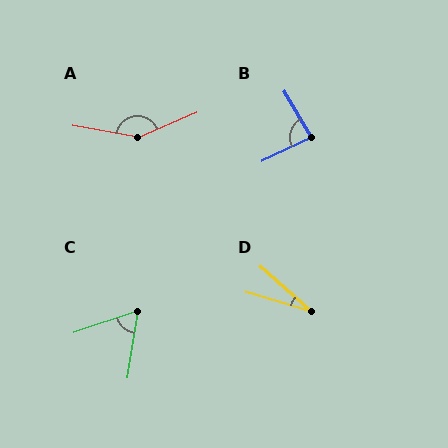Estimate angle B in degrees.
Approximately 85 degrees.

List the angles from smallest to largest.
D (25°), C (63°), B (85°), A (146°).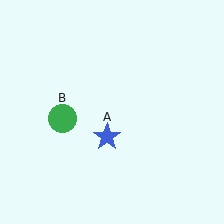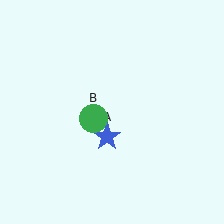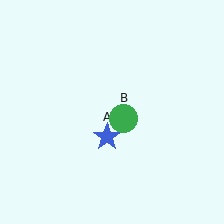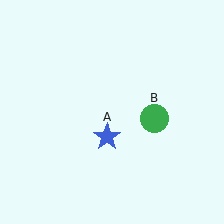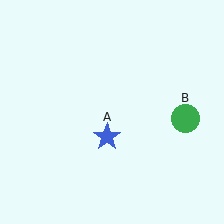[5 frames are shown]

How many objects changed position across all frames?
1 object changed position: green circle (object B).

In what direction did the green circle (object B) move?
The green circle (object B) moved right.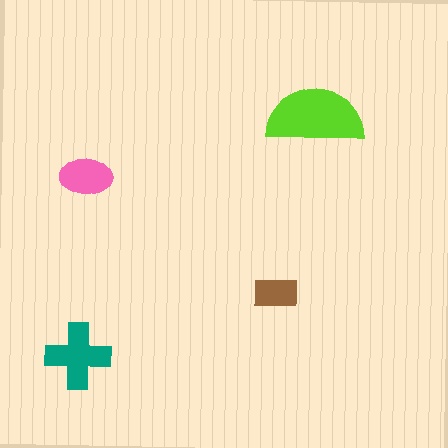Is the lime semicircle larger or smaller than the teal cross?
Larger.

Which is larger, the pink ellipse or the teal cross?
The teal cross.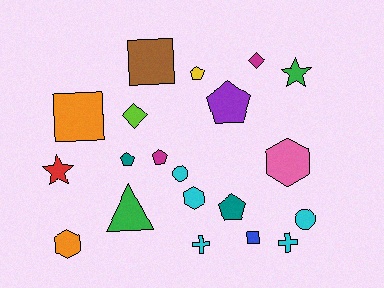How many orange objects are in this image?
There are 2 orange objects.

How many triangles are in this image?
There is 1 triangle.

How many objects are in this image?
There are 20 objects.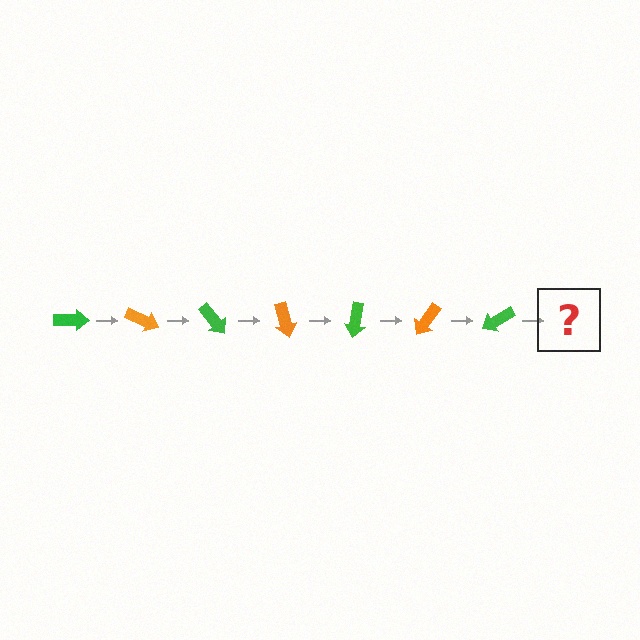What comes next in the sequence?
The next element should be an orange arrow, rotated 175 degrees from the start.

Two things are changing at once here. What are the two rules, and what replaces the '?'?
The two rules are that it rotates 25 degrees each step and the color cycles through green and orange. The '?' should be an orange arrow, rotated 175 degrees from the start.